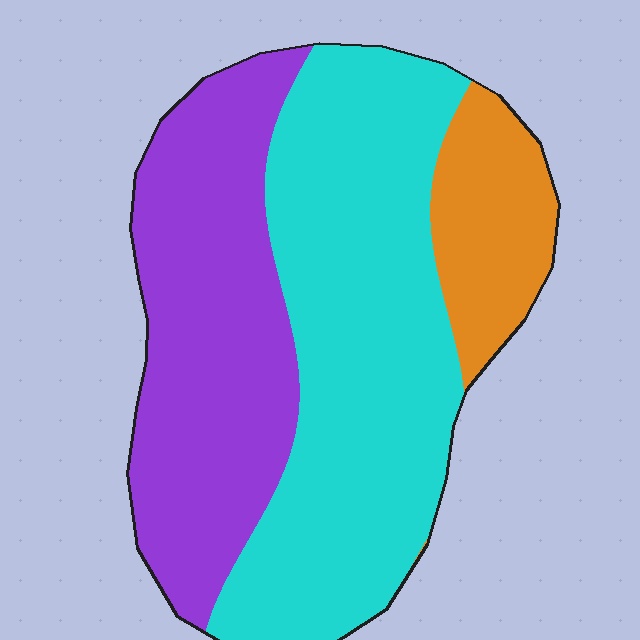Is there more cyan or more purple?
Cyan.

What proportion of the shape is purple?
Purple covers about 35% of the shape.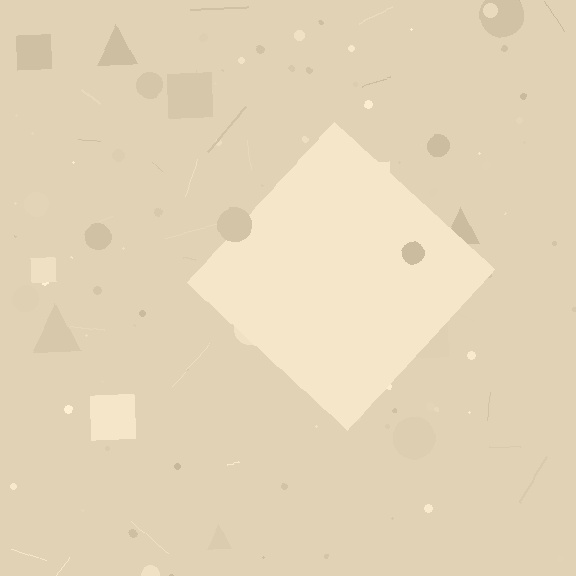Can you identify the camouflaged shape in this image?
The camouflaged shape is a diamond.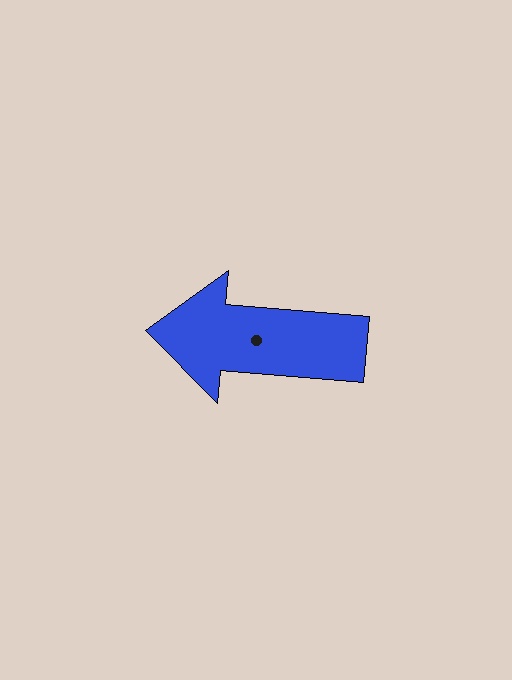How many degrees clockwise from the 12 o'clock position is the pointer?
Approximately 275 degrees.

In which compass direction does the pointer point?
West.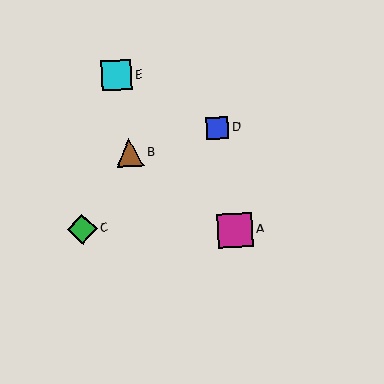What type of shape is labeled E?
Shape E is a cyan square.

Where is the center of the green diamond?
The center of the green diamond is at (82, 229).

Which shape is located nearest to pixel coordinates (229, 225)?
The magenta square (labeled A) at (235, 230) is nearest to that location.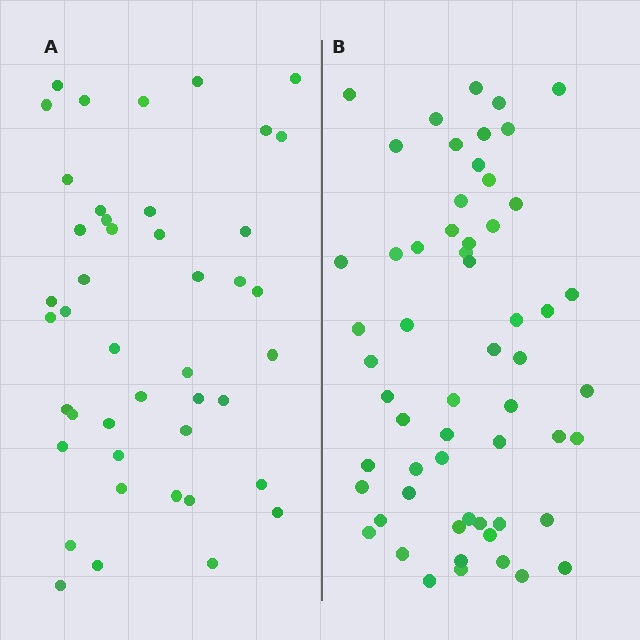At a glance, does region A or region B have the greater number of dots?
Region B (the right region) has more dots.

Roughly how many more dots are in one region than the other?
Region B has approximately 15 more dots than region A.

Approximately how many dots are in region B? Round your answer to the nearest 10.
About 60 dots. (The exact count is 58, which rounds to 60.)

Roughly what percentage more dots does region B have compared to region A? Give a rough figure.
About 30% more.